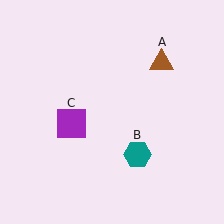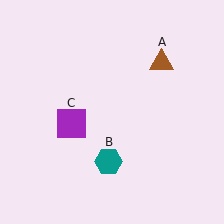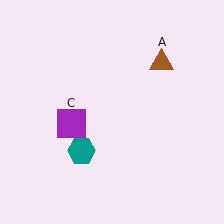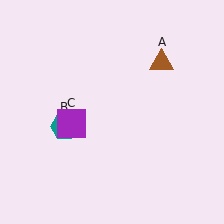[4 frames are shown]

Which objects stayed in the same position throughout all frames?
Brown triangle (object A) and purple square (object C) remained stationary.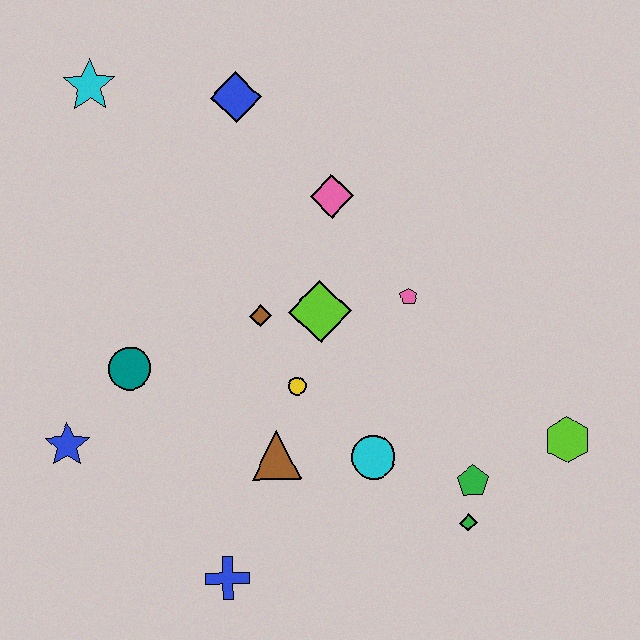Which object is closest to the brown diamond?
The lime diamond is closest to the brown diamond.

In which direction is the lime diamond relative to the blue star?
The lime diamond is to the right of the blue star.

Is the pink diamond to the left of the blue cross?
No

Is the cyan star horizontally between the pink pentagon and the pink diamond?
No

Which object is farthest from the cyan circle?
The cyan star is farthest from the cyan circle.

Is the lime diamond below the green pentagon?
No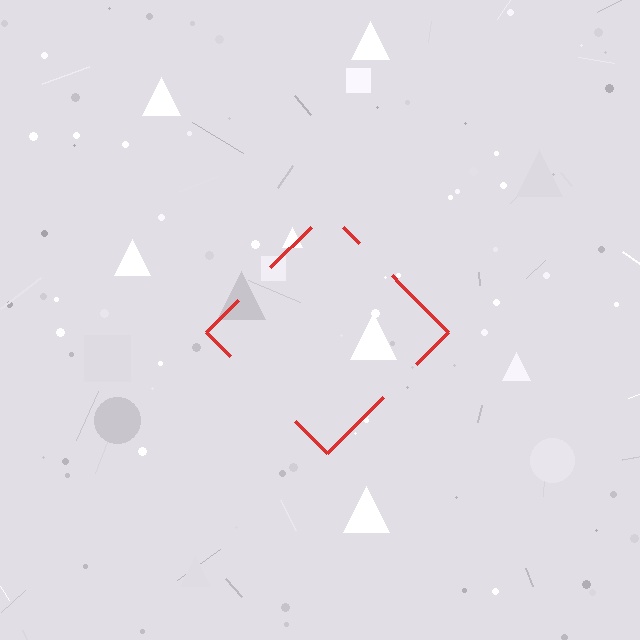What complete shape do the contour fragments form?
The contour fragments form a diamond.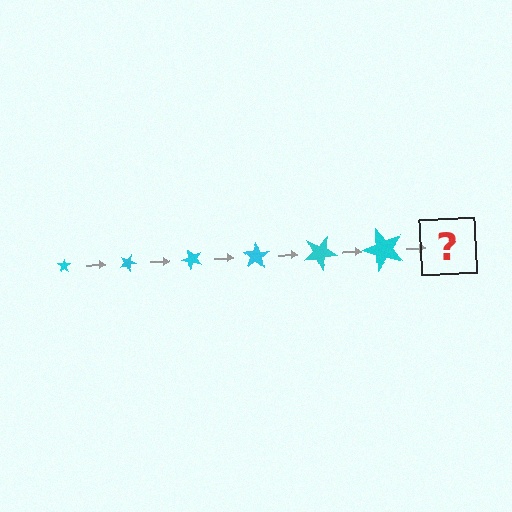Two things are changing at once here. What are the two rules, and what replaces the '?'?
The two rules are that the star grows larger each step and it rotates 25 degrees each step. The '?' should be a star, larger than the previous one and rotated 150 degrees from the start.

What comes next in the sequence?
The next element should be a star, larger than the previous one and rotated 150 degrees from the start.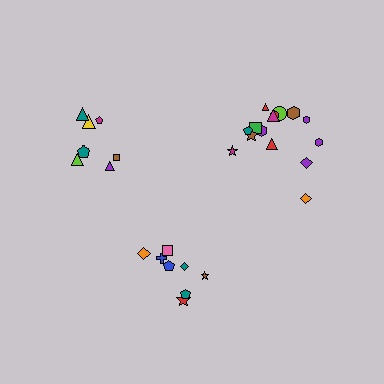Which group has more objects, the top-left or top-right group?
The top-right group.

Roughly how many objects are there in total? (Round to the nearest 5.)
Roughly 30 objects in total.